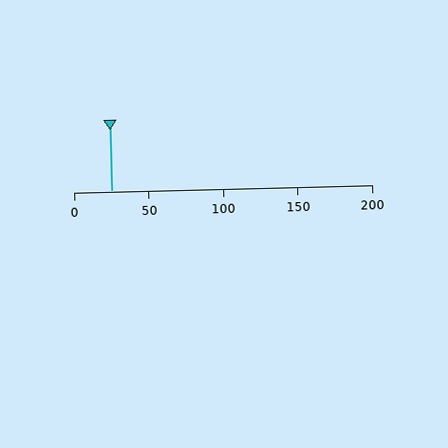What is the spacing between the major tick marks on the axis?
The major ticks are spaced 50 apart.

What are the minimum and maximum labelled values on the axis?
The axis runs from 0 to 200.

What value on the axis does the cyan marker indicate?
The marker indicates approximately 25.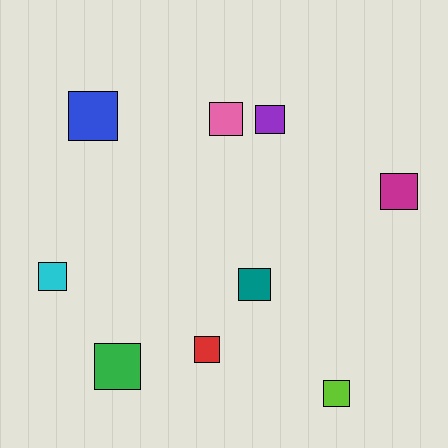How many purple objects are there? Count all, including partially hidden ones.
There is 1 purple object.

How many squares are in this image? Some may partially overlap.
There are 9 squares.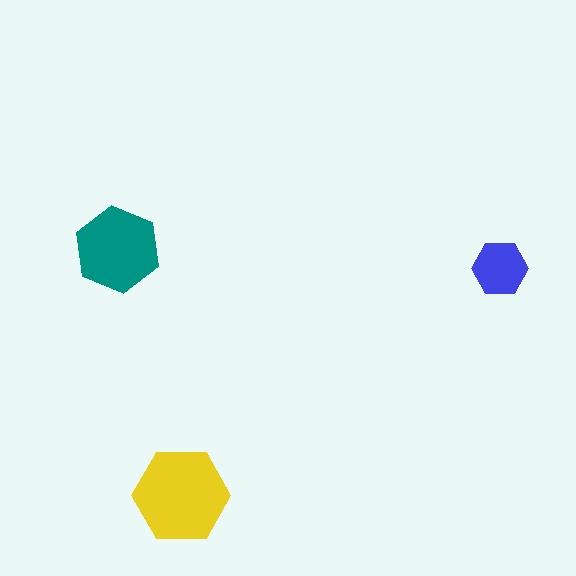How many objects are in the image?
There are 3 objects in the image.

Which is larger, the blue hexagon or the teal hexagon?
The teal one.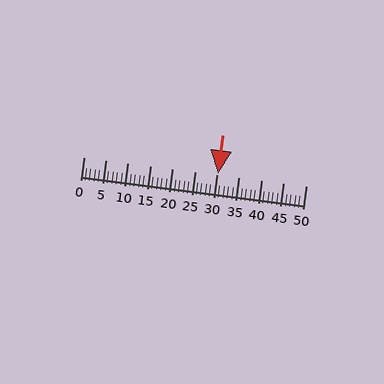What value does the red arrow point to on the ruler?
The red arrow points to approximately 30.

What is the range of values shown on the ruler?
The ruler shows values from 0 to 50.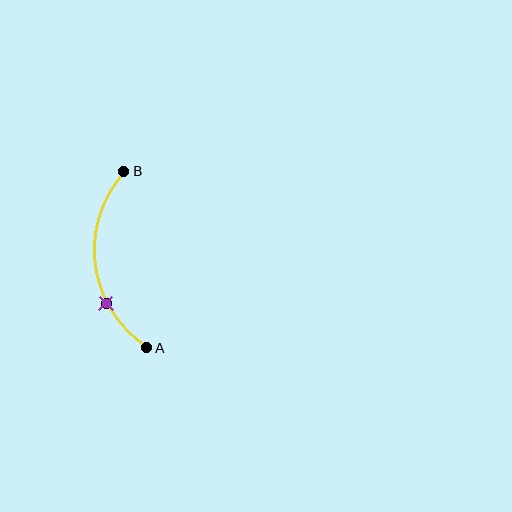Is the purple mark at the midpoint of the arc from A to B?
No. The purple mark lies on the arc but is closer to endpoint A. The arc midpoint would be at the point on the curve equidistant along the arc from both A and B.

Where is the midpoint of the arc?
The arc midpoint is the point on the curve farthest from the straight line joining A and B. It sits to the left of that line.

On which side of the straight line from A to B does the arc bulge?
The arc bulges to the left of the straight line connecting A and B.